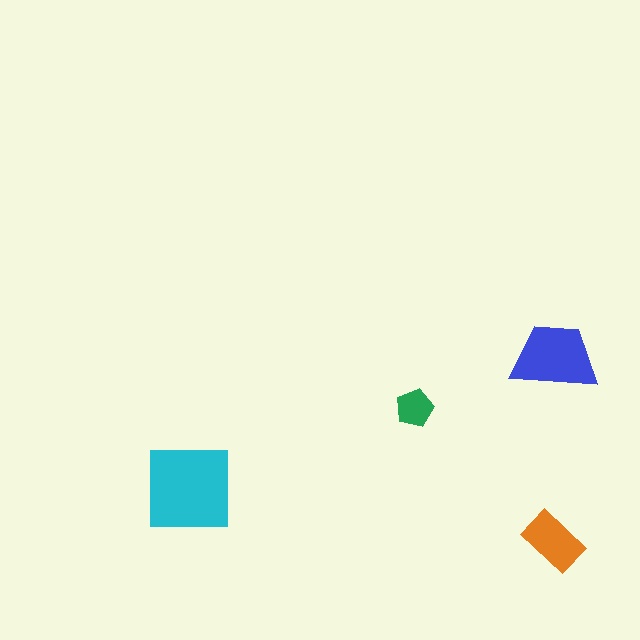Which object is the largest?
The cyan square.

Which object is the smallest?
The green pentagon.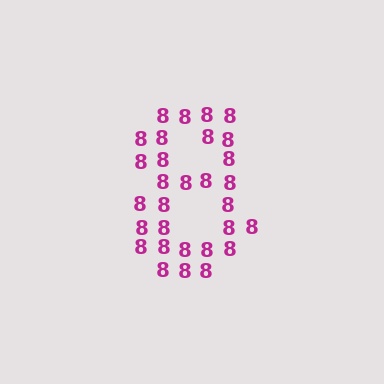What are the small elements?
The small elements are digit 8's.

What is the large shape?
The large shape is the digit 8.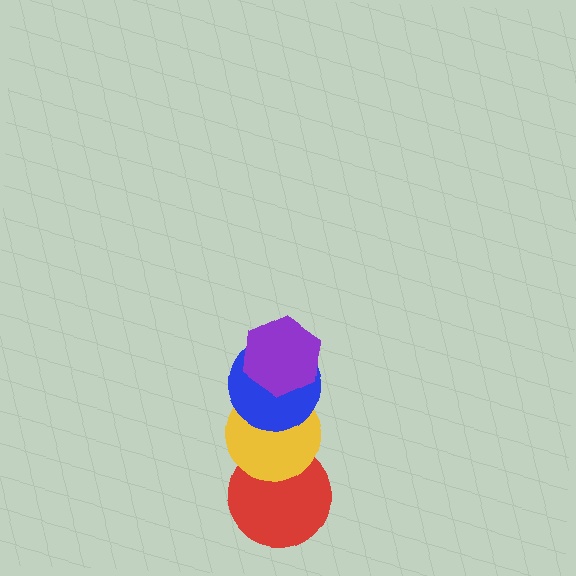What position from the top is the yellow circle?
The yellow circle is 3rd from the top.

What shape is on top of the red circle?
The yellow circle is on top of the red circle.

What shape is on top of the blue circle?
The purple hexagon is on top of the blue circle.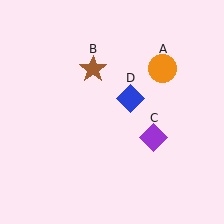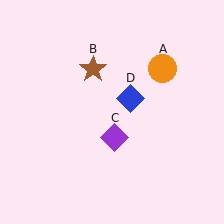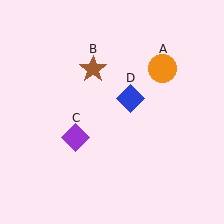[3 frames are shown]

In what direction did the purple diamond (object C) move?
The purple diamond (object C) moved left.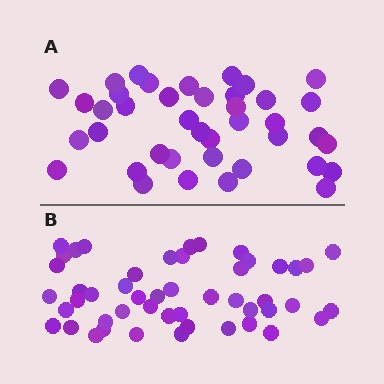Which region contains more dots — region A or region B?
Region B (the bottom region) has more dots.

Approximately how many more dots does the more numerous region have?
Region B has roughly 8 or so more dots than region A.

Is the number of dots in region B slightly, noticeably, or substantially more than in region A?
Region B has only slightly more — the two regions are fairly close. The ratio is roughly 1.2 to 1.